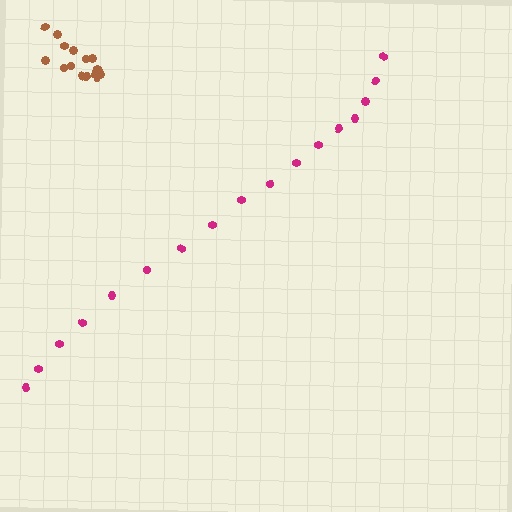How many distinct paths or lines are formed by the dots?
There are 2 distinct paths.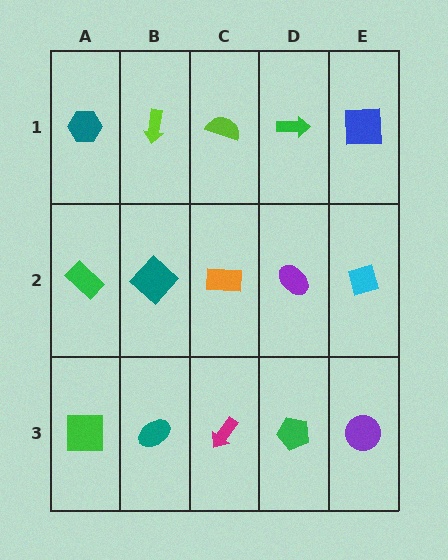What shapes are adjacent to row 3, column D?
A purple ellipse (row 2, column D), a magenta arrow (row 3, column C), a purple circle (row 3, column E).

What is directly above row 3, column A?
A green rectangle.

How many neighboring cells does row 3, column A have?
2.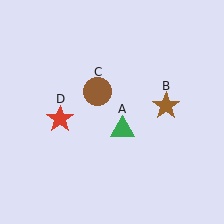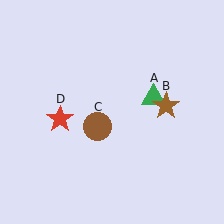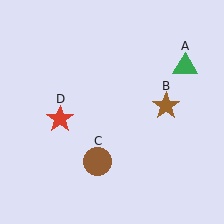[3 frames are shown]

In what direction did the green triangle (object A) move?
The green triangle (object A) moved up and to the right.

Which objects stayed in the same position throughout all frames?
Brown star (object B) and red star (object D) remained stationary.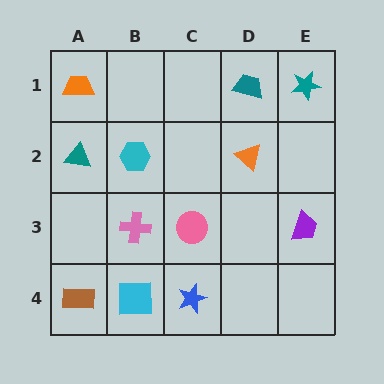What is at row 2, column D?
An orange triangle.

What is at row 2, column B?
A cyan hexagon.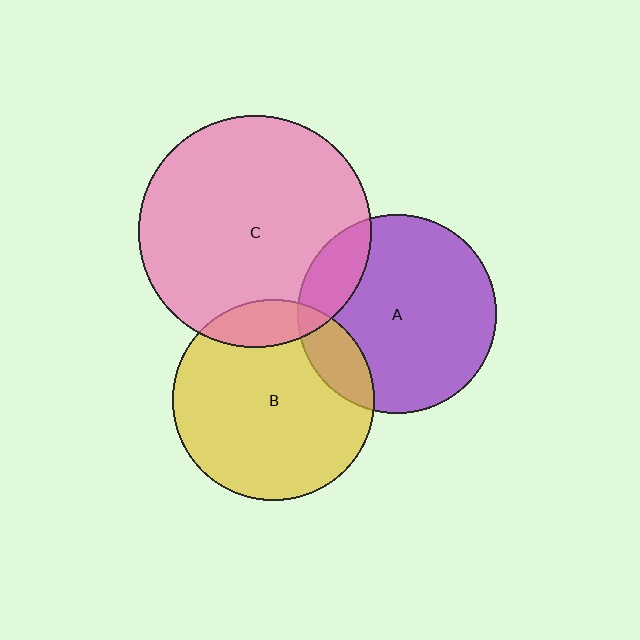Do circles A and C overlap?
Yes.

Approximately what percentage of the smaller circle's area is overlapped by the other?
Approximately 15%.